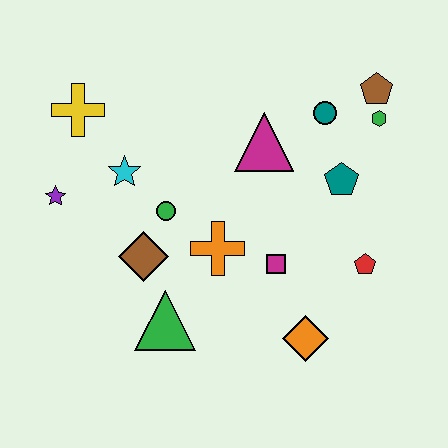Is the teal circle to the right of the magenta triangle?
Yes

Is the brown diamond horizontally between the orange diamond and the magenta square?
No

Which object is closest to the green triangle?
The brown diamond is closest to the green triangle.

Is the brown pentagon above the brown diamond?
Yes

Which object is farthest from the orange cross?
The brown pentagon is farthest from the orange cross.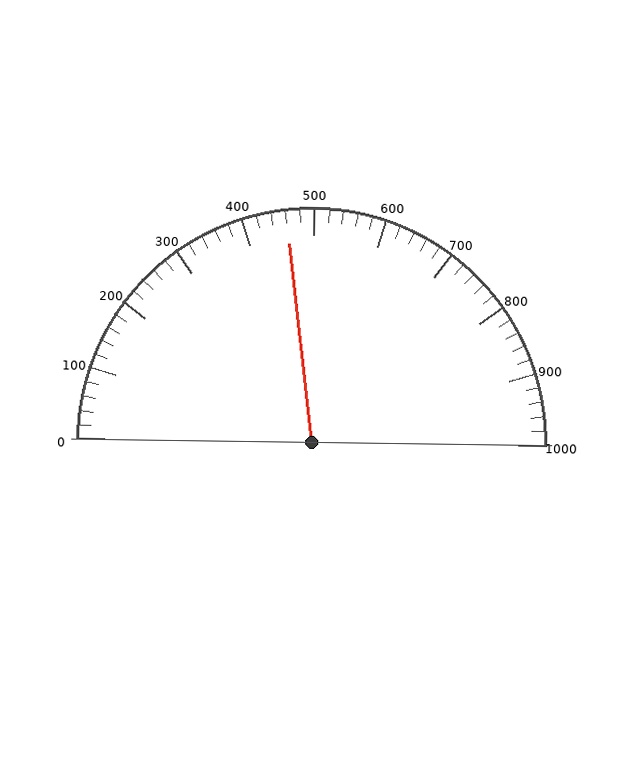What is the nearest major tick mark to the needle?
The nearest major tick mark is 500.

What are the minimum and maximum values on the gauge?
The gauge ranges from 0 to 1000.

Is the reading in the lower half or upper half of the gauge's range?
The reading is in the lower half of the range (0 to 1000).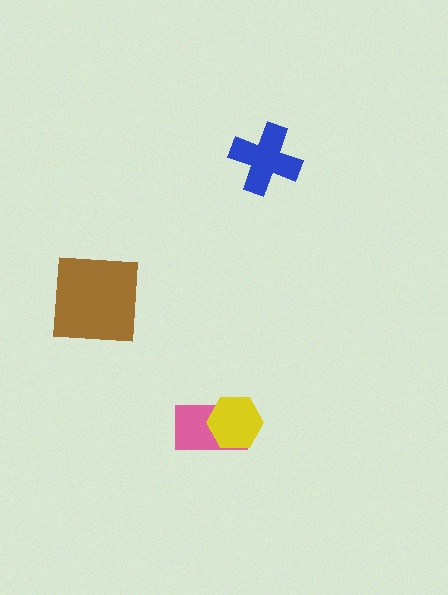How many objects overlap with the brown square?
0 objects overlap with the brown square.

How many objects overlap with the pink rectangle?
1 object overlaps with the pink rectangle.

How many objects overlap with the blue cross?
0 objects overlap with the blue cross.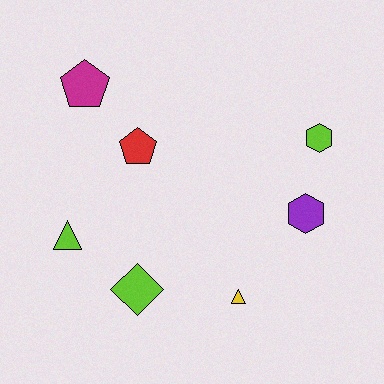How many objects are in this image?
There are 7 objects.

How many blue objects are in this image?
There are no blue objects.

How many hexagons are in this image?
There are 2 hexagons.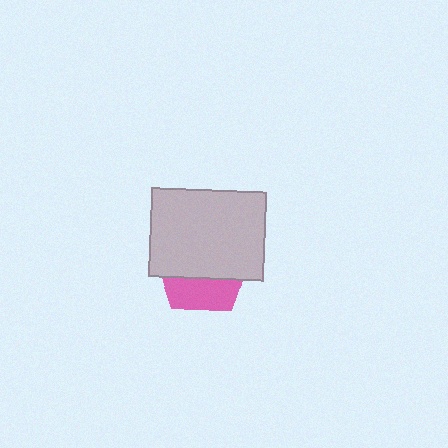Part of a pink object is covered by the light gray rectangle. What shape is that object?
It is a pentagon.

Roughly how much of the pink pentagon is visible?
A small part of it is visible (roughly 35%).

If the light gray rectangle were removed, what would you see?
You would see the complete pink pentagon.